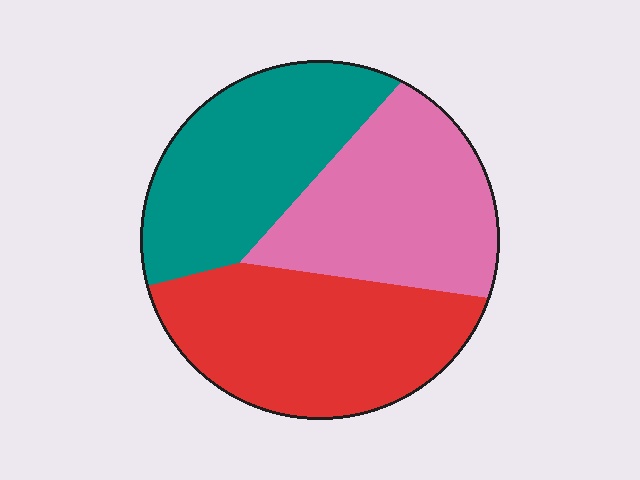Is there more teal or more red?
Red.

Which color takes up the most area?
Red, at roughly 35%.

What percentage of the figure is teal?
Teal covers roughly 30% of the figure.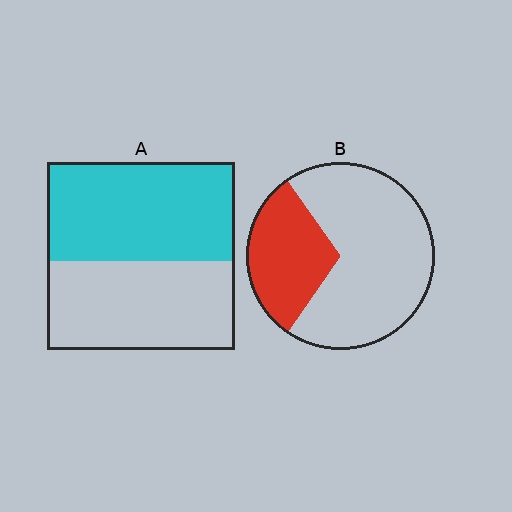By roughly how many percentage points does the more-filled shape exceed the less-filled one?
By roughly 20 percentage points (A over B).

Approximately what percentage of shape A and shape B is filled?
A is approximately 55% and B is approximately 30%.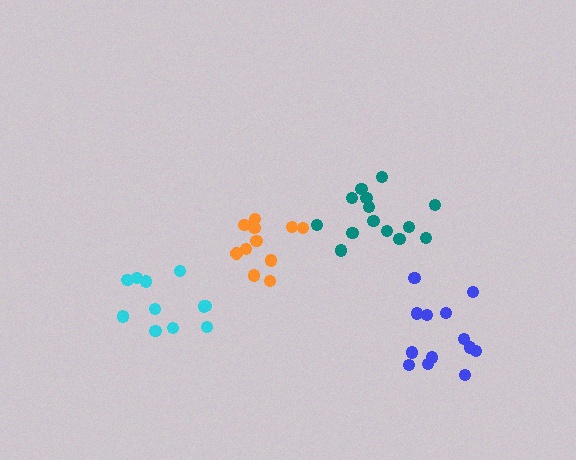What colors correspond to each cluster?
The clusters are colored: blue, cyan, teal, orange.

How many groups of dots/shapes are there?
There are 4 groups.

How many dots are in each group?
Group 1: 13 dots, Group 2: 11 dots, Group 3: 14 dots, Group 4: 11 dots (49 total).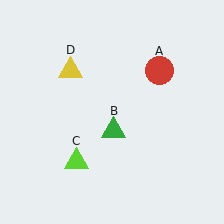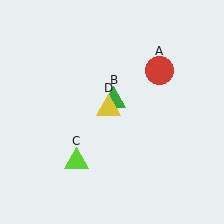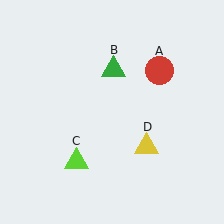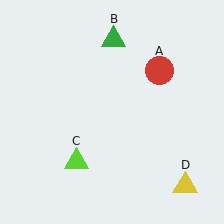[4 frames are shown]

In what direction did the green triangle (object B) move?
The green triangle (object B) moved up.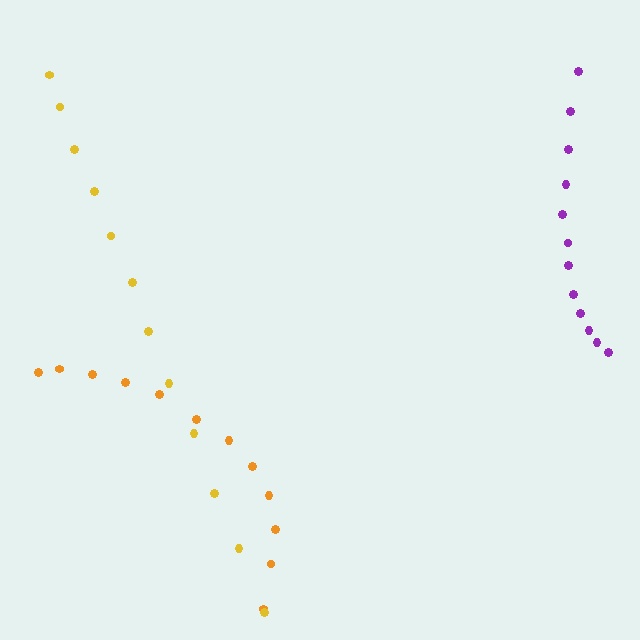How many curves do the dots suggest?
There are 3 distinct paths.